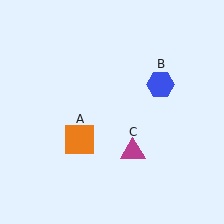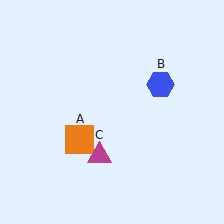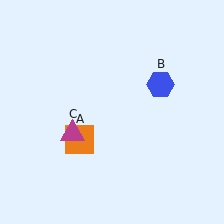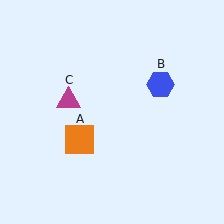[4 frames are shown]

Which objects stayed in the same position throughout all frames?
Orange square (object A) and blue hexagon (object B) remained stationary.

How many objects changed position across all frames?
1 object changed position: magenta triangle (object C).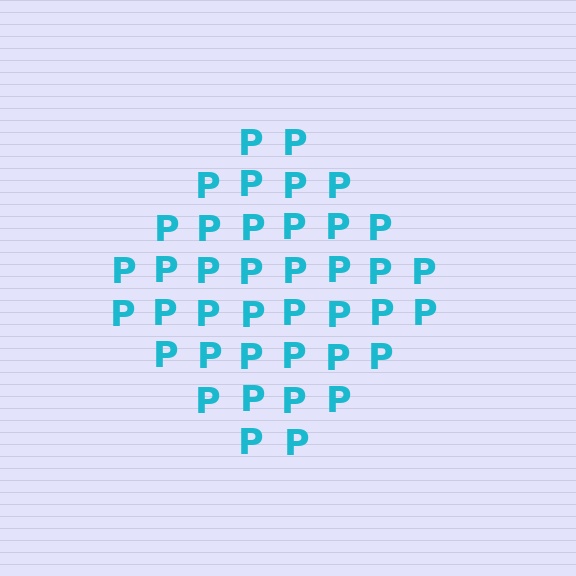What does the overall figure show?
The overall figure shows a diamond.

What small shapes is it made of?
It is made of small letter P's.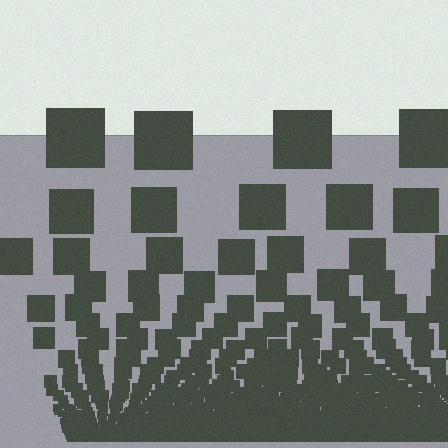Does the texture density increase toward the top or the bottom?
Density increases toward the bottom.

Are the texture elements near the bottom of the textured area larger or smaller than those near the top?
Smaller. The gradient is inverted — elements near the bottom are smaller and denser.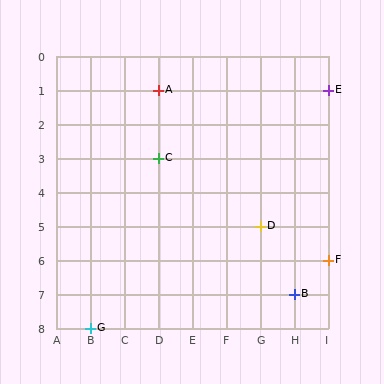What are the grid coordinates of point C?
Point C is at grid coordinates (D, 3).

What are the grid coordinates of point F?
Point F is at grid coordinates (I, 6).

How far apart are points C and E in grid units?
Points C and E are 5 columns and 2 rows apart (about 5.4 grid units diagonally).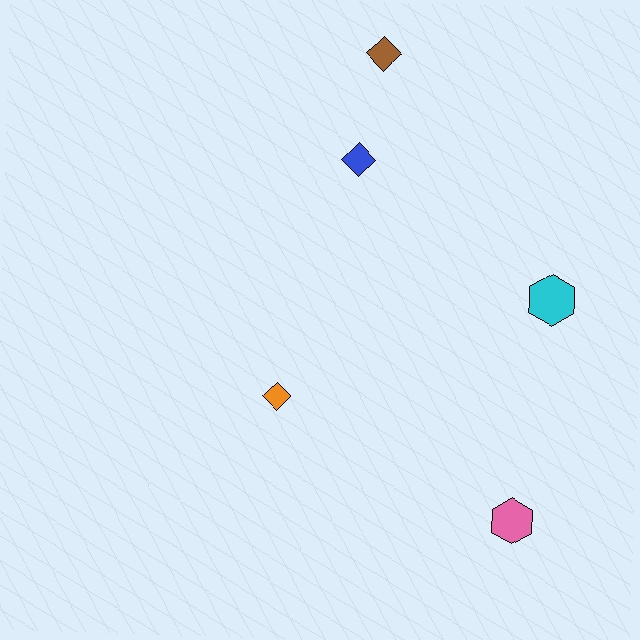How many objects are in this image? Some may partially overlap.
There are 5 objects.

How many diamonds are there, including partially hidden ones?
There are 3 diamonds.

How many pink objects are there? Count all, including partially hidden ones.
There is 1 pink object.